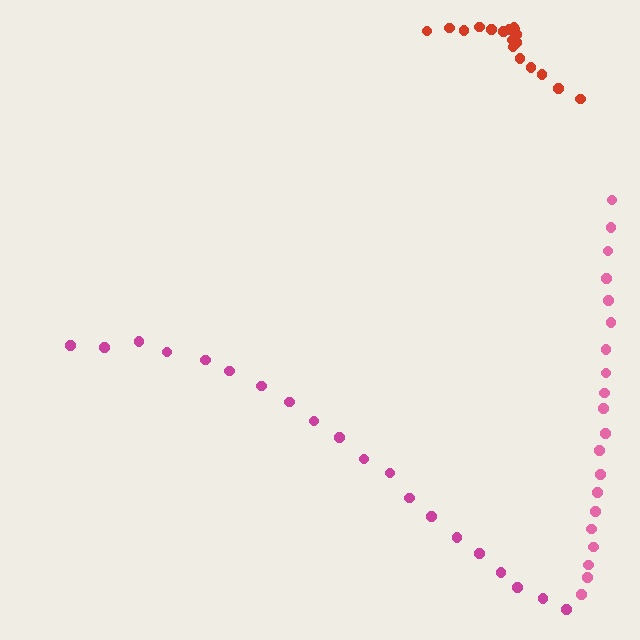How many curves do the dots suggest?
There are 3 distinct paths.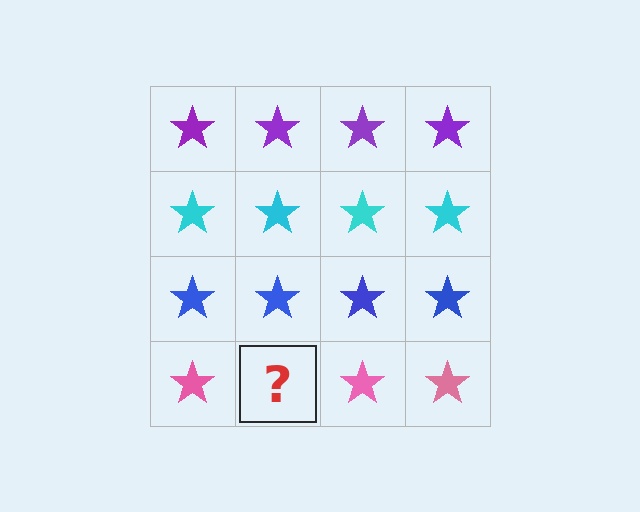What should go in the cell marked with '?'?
The missing cell should contain a pink star.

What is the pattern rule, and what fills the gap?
The rule is that each row has a consistent color. The gap should be filled with a pink star.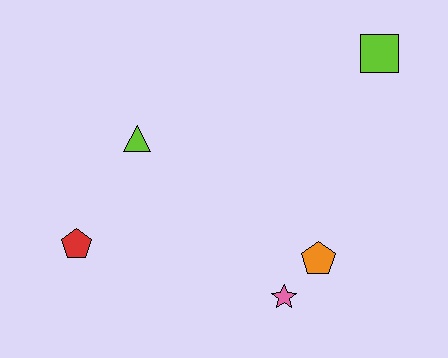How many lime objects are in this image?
There are 2 lime objects.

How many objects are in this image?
There are 5 objects.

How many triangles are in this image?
There is 1 triangle.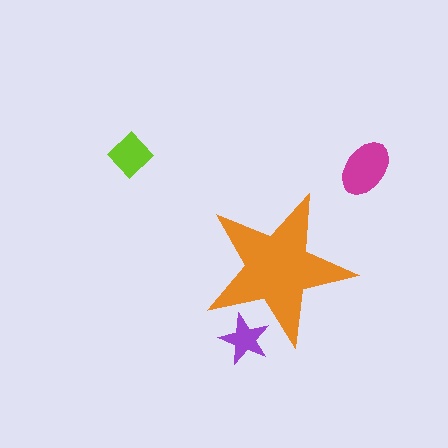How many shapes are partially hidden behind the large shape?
1 shape is partially hidden.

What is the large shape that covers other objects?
An orange star.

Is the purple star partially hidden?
Yes, the purple star is partially hidden behind the orange star.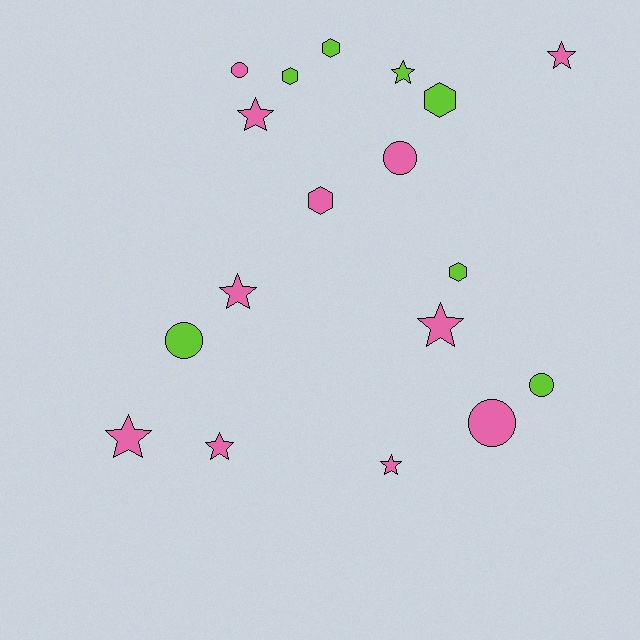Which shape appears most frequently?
Star, with 8 objects.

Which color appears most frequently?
Pink, with 11 objects.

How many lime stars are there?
There is 1 lime star.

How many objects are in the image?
There are 18 objects.